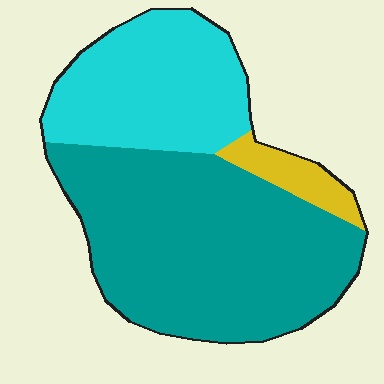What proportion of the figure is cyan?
Cyan takes up between a sixth and a third of the figure.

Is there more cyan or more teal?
Teal.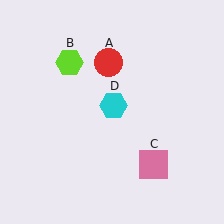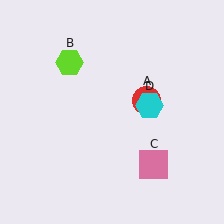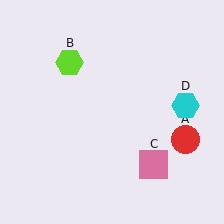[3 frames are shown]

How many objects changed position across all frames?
2 objects changed position: red circle (object A), cyan hexagon (object D).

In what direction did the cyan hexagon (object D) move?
The cyan hexagon (object D) moved right.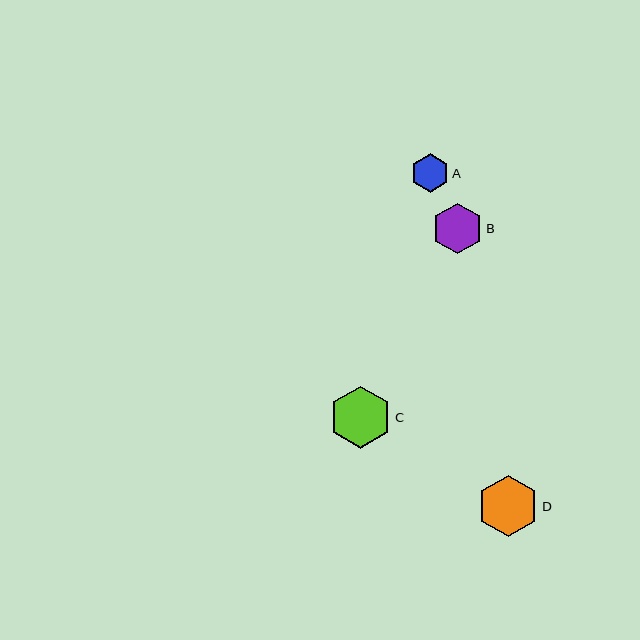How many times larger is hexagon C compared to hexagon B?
Hexagon C is approximately 1.2 times the size of hexagon B.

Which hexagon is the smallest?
Hexagon A is the smallest with a size of approximately 39 pixels.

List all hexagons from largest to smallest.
From largest to smallest: C, D, B, A.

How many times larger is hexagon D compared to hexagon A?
Hexagon D is approximately 1.6 times the size of hexagon A.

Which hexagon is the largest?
Hexagon C is the largest with a size of approximately 62 pixels.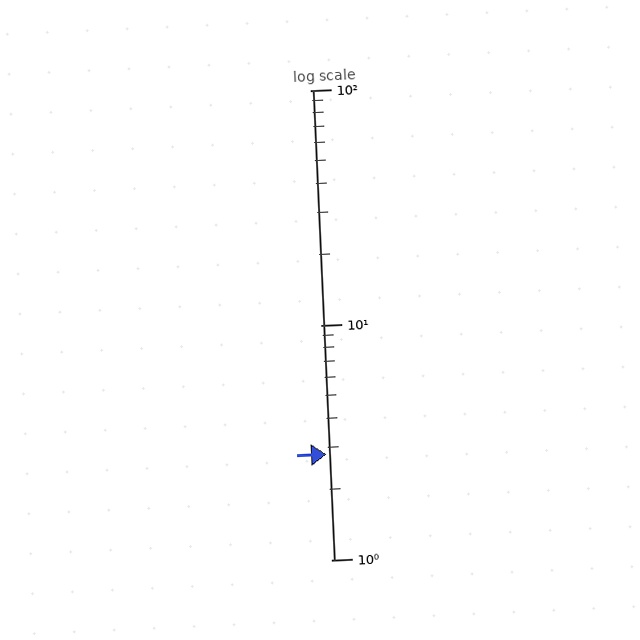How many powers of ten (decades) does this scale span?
The scale spans 2 decades, from 1 to 100.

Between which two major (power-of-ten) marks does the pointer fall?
The pointer is between 1 and 10.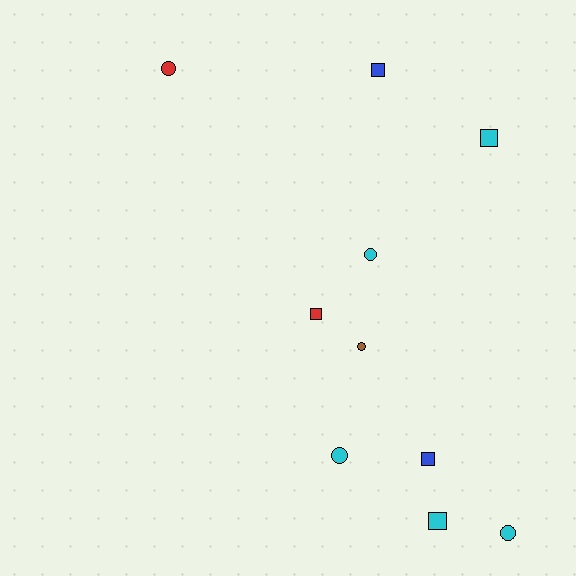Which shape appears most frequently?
Circle, with 5 objects.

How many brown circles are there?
There is 1 brown circle.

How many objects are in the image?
There are 10 objects.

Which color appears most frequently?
Cyan, with 5 objects.